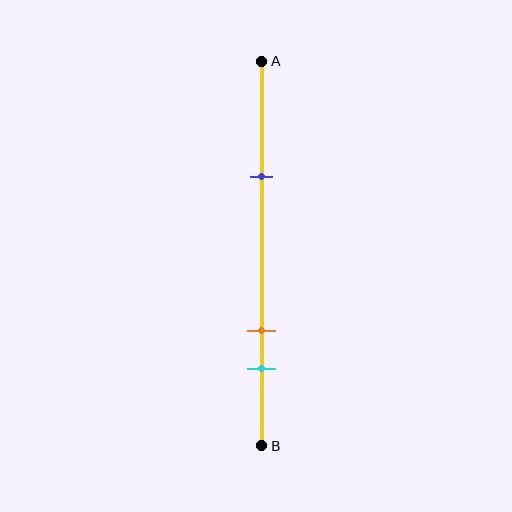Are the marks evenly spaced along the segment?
No, the marks are not evenly spaced.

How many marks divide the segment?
There are 3 marks dividing the segment.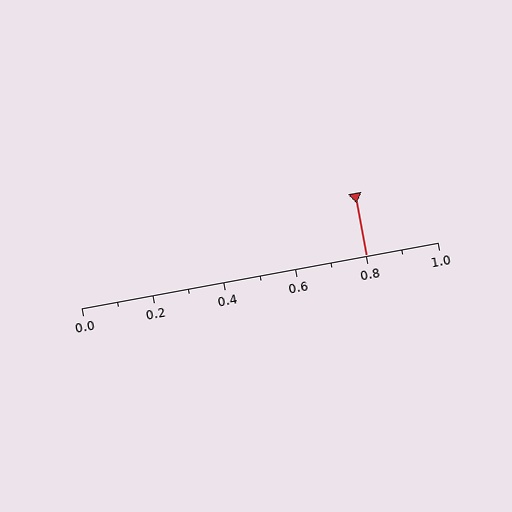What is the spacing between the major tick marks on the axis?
The major ticks are spaced 0.2 apart.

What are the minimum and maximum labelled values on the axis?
The axis runs from 0.0 to 1.0.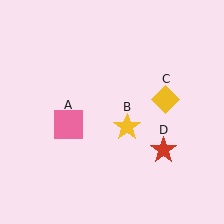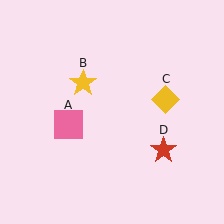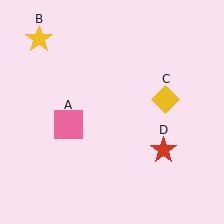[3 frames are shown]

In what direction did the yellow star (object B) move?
The yellow star (object B) moved up and to the left.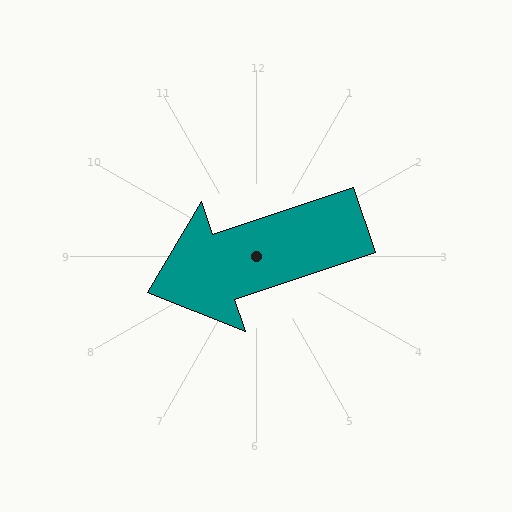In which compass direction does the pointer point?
West.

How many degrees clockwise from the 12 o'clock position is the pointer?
Approximately 252 degrees.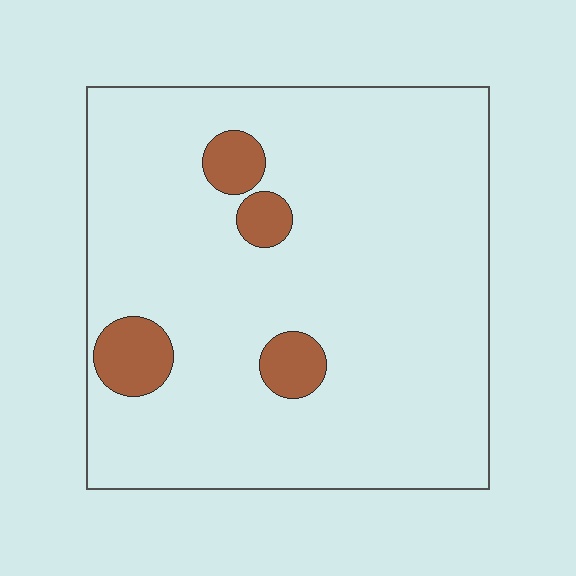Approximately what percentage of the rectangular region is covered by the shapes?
Approximately 10%.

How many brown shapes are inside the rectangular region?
4.